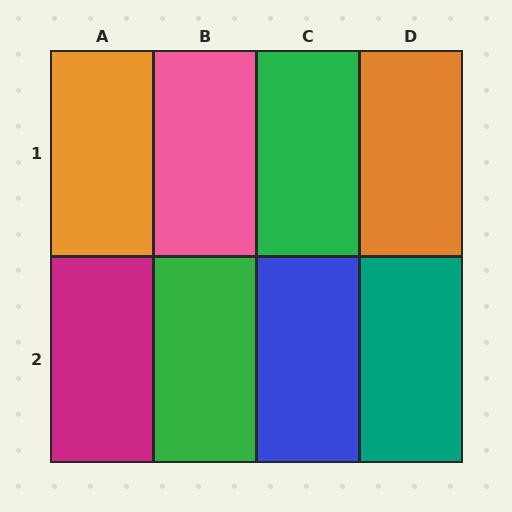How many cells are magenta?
1 cell is magenta.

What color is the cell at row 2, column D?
Teal.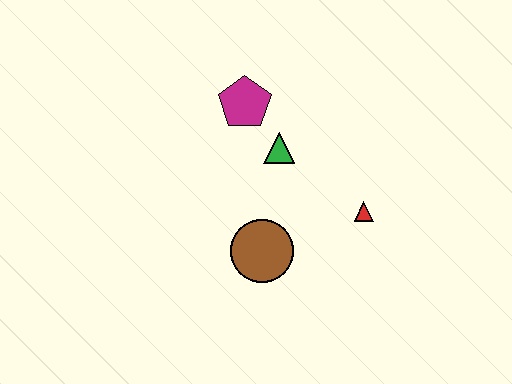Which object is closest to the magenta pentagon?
The green triangle is closest to the magenta pentagon.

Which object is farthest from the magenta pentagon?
The red triangle is farthest from the magenta pentagon.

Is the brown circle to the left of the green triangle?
Yes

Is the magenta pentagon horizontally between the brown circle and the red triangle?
No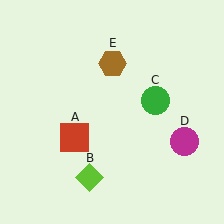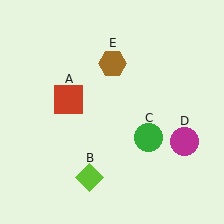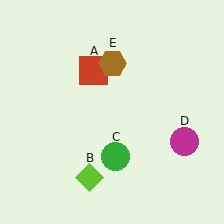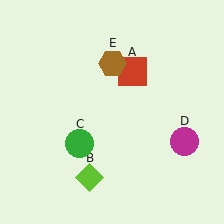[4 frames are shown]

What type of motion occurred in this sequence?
The red square (object A), green circle (object C) rotated clockwise around the center of the scene.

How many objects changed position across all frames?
2 objects changed position: red square (object A), green circle (object C).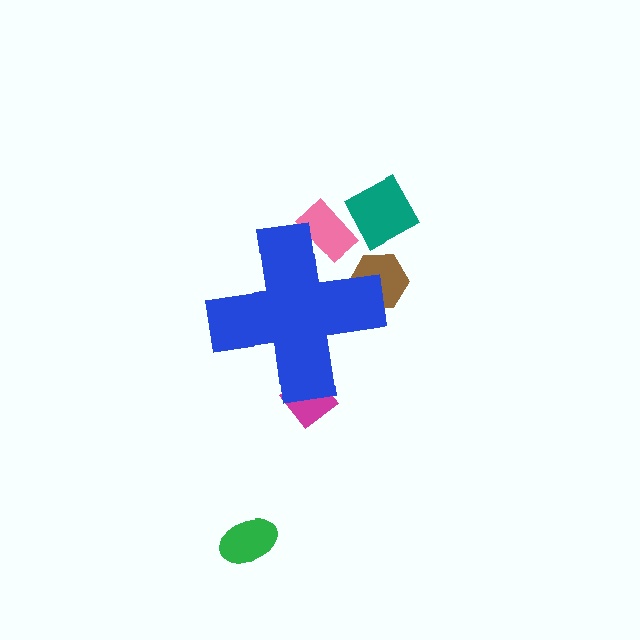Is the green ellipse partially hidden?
No, the green ellipse is fully visible.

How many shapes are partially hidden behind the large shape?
3 shapes are partially hidden.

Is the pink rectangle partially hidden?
Yes, the pink rectangle is partially hidden behind the blue cross.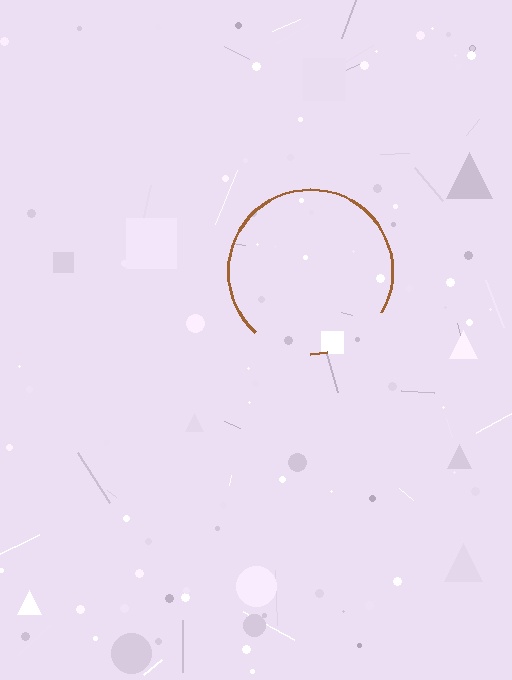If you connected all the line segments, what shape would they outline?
They would outline a circle.